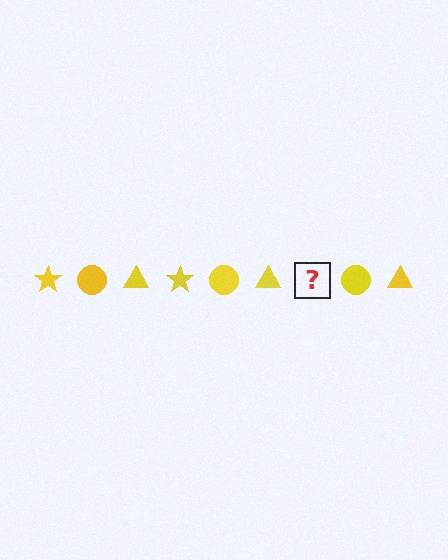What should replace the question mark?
The question mark should be replaced with a yellow star.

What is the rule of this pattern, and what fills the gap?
The rule is that the pattern cycles through star, circle, triangle shapes in yellow. The gap should be filled with a yellow star.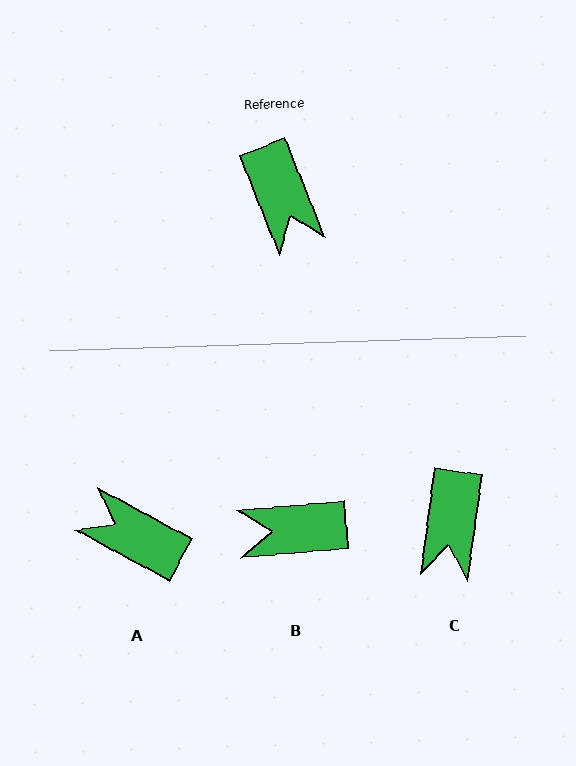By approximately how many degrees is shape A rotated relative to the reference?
Approximately 140 degrees clockwise.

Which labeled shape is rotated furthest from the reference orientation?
A, about 140 degrees away.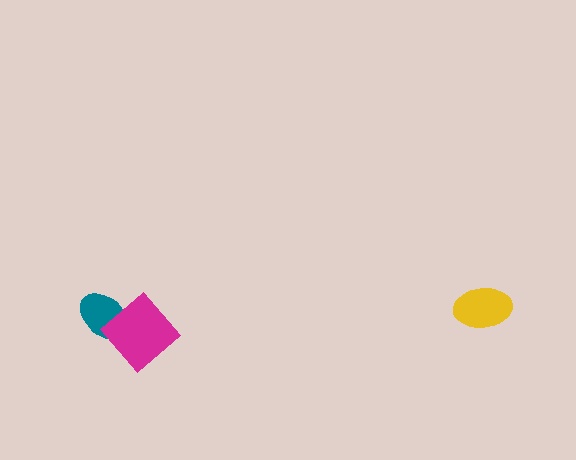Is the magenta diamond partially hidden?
No, no other shape covers it.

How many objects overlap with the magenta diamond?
1 object overlaps with the magenta diamond.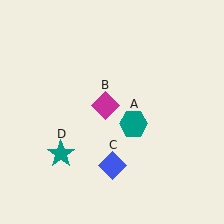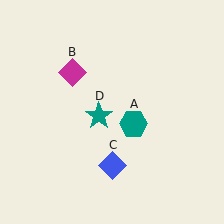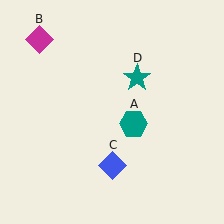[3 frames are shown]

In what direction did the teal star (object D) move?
The teal star (object D) moved up and to the right.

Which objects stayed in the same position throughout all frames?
Teal hexagon (object A) and blue diamond (object C) remained stationary.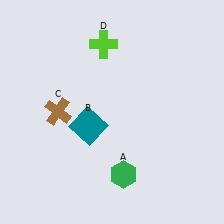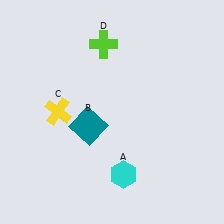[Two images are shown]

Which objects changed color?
A changed from green to cyan. C changed from brown to yellow.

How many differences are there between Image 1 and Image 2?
There are 2 differences between the two images.